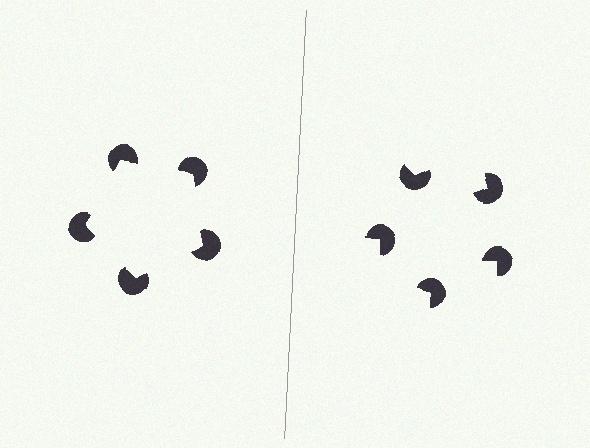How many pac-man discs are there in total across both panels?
10 — 5 on each side.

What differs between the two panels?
The pac-man discs are positioned identically on both sides; only the wedge orientations differ. On the left they align to a pentagon; on the right they are misaligned.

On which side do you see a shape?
An illusory pentagon appears on the left side. On the right side the wedge cuts are rotated, so no coherent shape forms.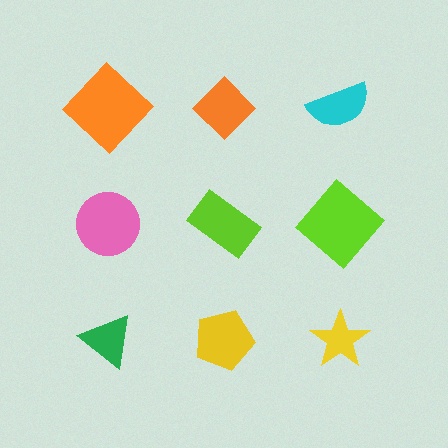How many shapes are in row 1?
3 shapes.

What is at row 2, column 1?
A pink circle.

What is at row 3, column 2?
A yellow pentagon.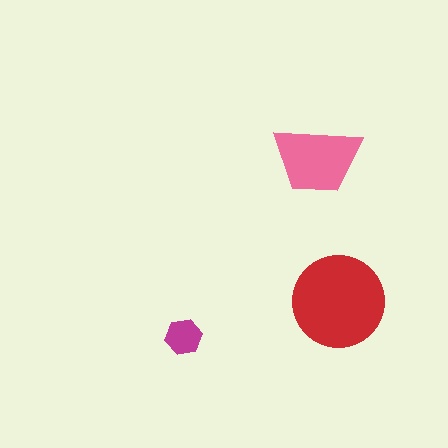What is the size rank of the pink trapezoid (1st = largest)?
2nd.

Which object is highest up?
The pink trapezoid is topmost.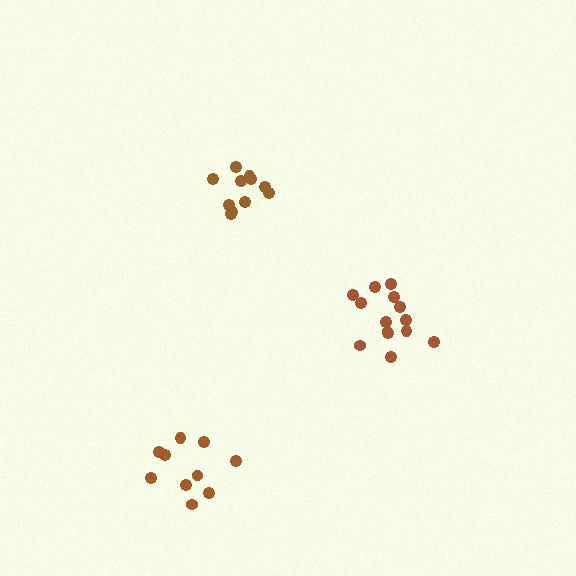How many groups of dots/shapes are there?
There are 3 groups.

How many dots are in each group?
Group 1: 14 dots, Group 2: 10 dots, Group 3: 11 dots (35 total).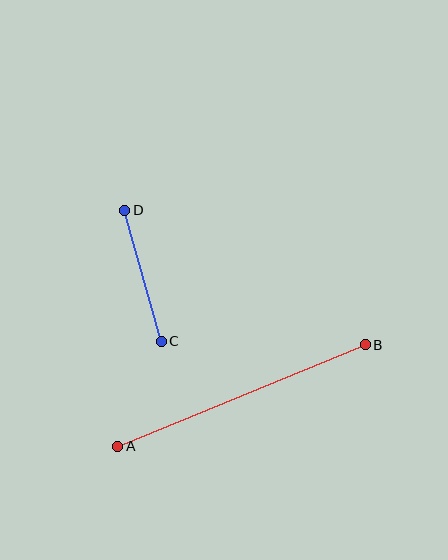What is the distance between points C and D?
The distance is approximately 136 pixels.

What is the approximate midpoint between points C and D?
The midpoint is at approximately (143, 276) pixels.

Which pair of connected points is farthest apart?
Points A and B are farthest apart.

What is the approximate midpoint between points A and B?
The midpoint is at approximately (241, 395) pixels.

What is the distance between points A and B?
The distance is approximately 268 pixels.